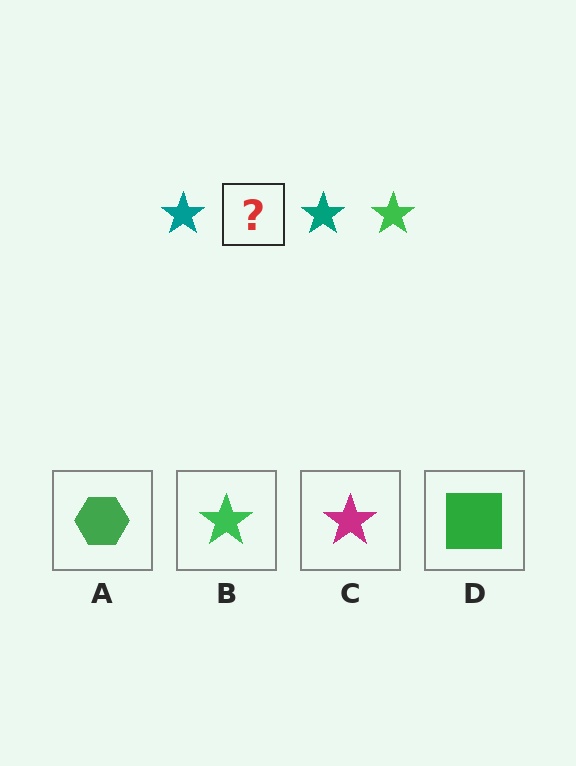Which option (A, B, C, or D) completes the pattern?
B.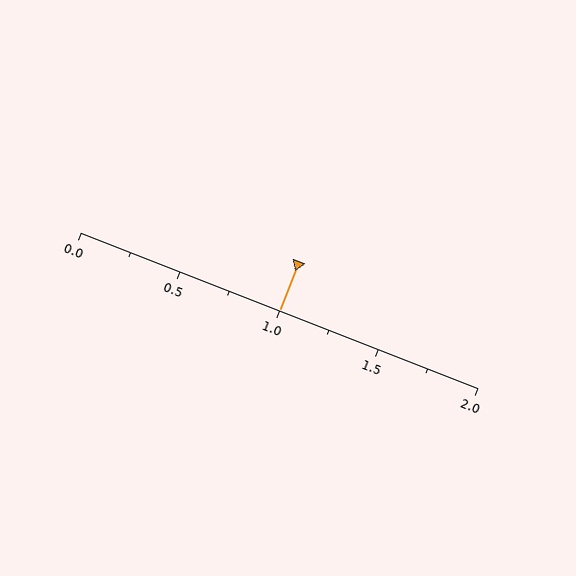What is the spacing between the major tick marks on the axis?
The major ticks are spaced 0.5 apart.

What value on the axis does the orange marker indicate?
The marker indicates approximately 1.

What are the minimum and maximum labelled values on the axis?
The axis runs from 0.0 to 2.0.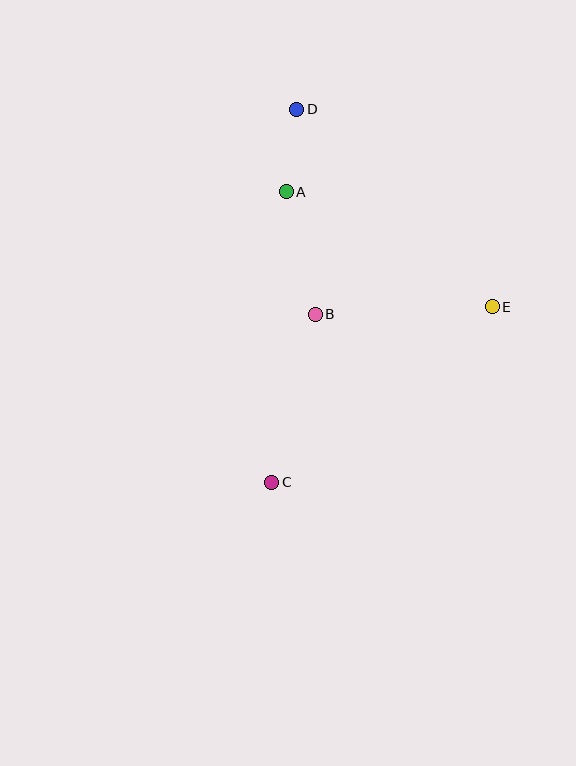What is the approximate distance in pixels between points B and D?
The distance between B and D is approximately 206 pixels.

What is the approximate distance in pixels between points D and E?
The distance between D and E is approximately 278 pixels.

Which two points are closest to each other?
Points A and D are closest to each other.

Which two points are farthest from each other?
Points C and D are farthest from each other.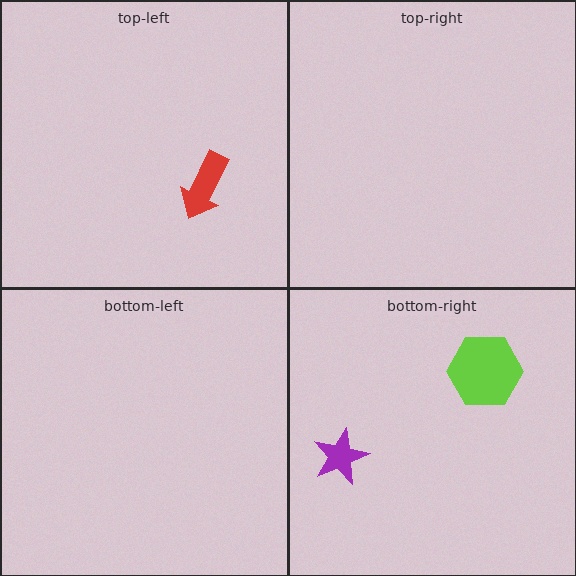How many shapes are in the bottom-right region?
2.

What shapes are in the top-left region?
The red arrow.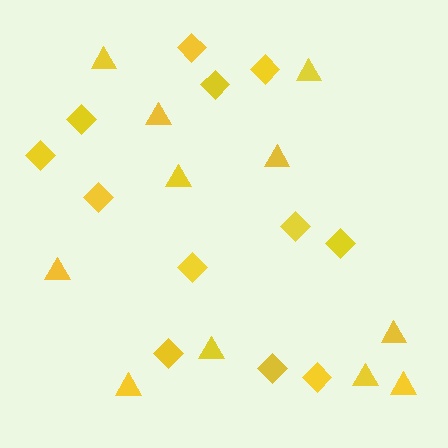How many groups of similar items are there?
There are 2 groups: one group of triangles (11) and one group of diamonds (12).